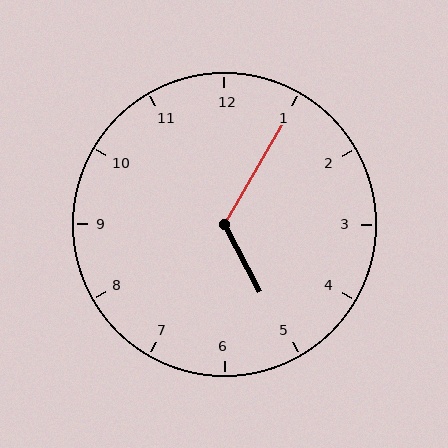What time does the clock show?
5:05.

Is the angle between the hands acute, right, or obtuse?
It is obtuse.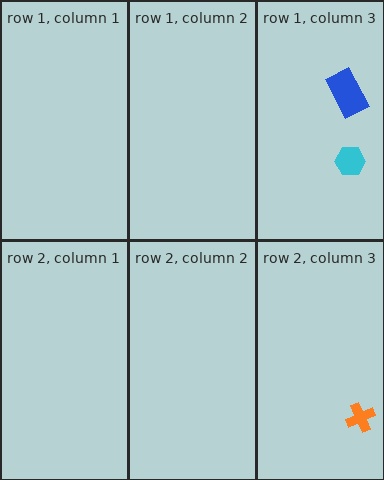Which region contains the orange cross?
The row 2, column 3 region.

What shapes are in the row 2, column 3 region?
The orange cross.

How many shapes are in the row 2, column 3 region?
1.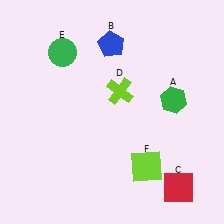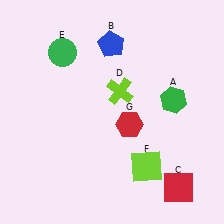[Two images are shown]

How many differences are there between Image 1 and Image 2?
There is 1 difference between the two images.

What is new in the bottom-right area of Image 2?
A red hexagon (G) was added in the bottom-right area of Image 2.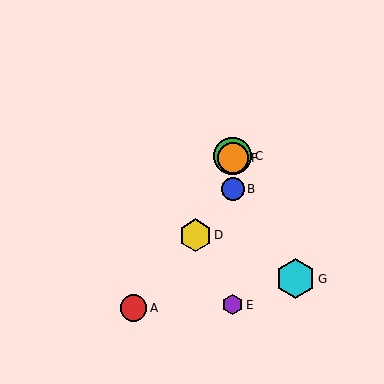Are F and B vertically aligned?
Yes, both are at x≈233.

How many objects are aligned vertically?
4 objects (B, C, E, F) are aligned vertically.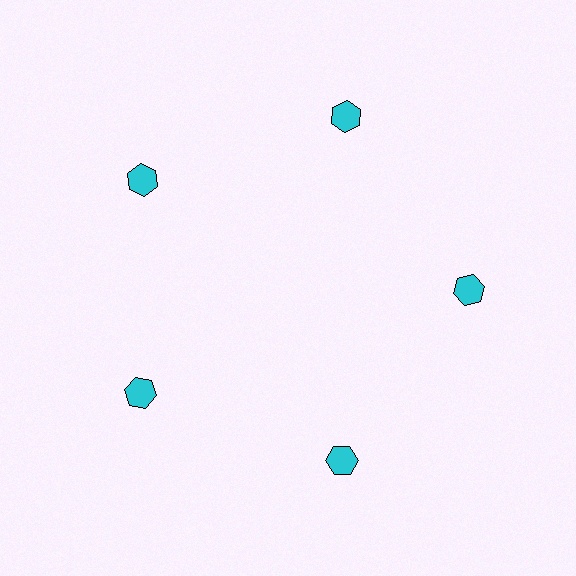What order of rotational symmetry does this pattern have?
This pattern has 5-fold rotational symmetry.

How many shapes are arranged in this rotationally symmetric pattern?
There are 5 shapes, arranged in 5 groups of 1.